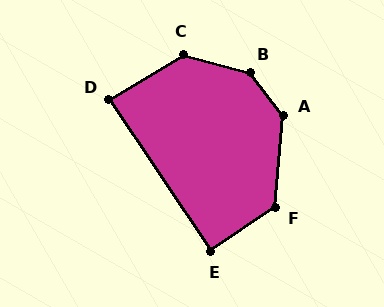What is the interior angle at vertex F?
Approximately 129 degrees (obtuse).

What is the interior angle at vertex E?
Approximately 90 degrees (approximately right).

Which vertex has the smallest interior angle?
D, at approximately 87 degrees.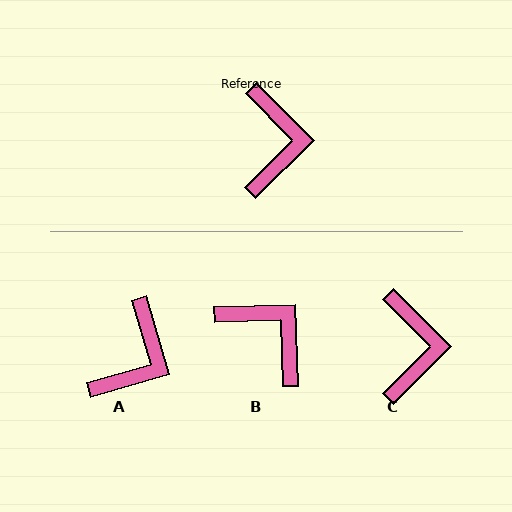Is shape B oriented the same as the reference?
No, it is off by about 47 degrees.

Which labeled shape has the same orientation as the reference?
C.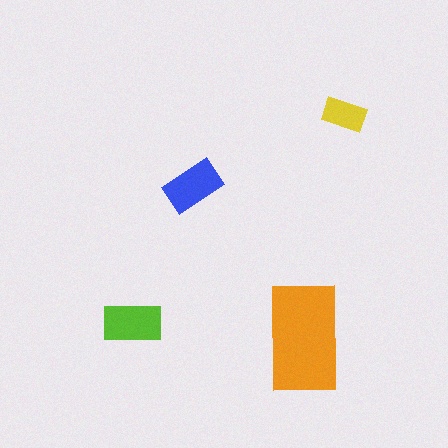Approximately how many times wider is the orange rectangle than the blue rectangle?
About 2 times wider.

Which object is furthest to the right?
The yellow rectangle is rightmost.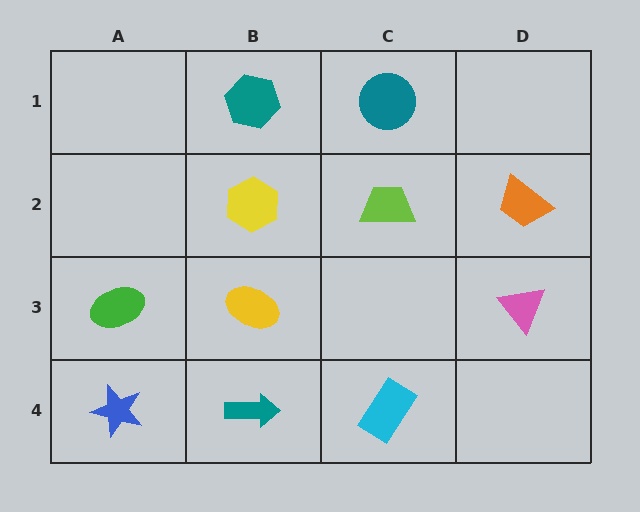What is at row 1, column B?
A teal hexagon.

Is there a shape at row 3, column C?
No, that cell is empty.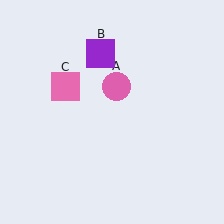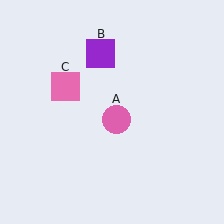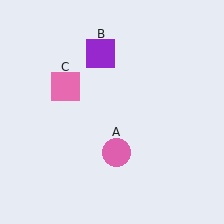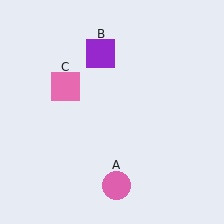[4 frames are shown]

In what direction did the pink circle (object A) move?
The pink circle (object A) moved down.